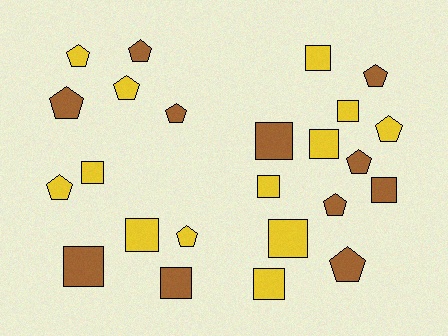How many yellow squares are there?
There are 8 yellow squares.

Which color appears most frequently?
Yellow, with 13 objects.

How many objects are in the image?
There are 24 objects.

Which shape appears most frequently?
Pentagon, with 12 objects.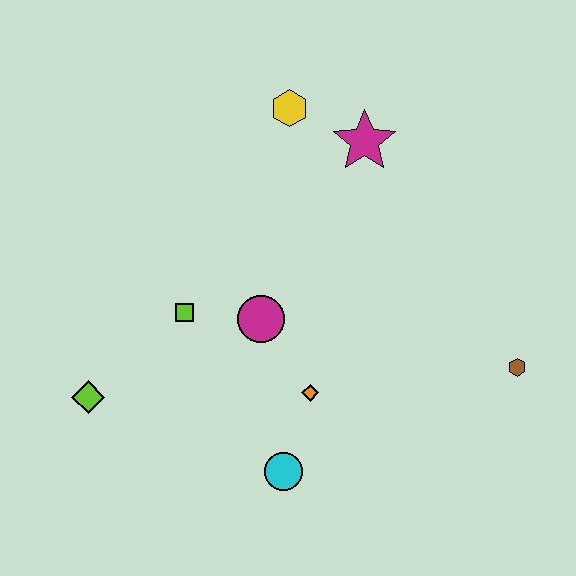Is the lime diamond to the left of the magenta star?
Yes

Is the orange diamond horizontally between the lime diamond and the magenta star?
Yes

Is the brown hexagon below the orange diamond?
No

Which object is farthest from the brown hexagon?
The lime diamond is farthest from the brown hexagon.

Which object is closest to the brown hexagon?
The orange diamond is closest to the brown hexagon.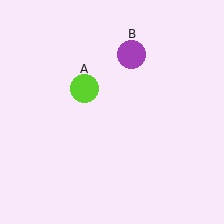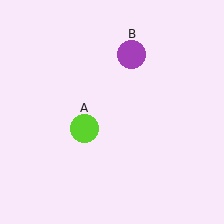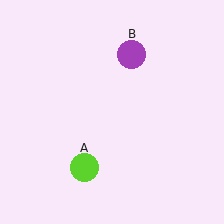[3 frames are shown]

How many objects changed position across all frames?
1 object changed position: lime circle (object A).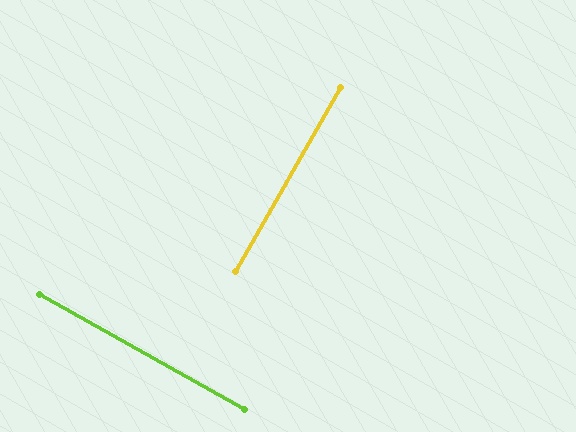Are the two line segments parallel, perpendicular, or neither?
Perpendicular — they meet at approximately 89°.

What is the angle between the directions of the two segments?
Approximately 89 degrees.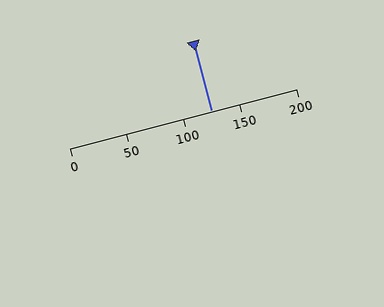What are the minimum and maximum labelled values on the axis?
The axis runs from 0 to 200.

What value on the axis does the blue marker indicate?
The marker indicates approximately 125.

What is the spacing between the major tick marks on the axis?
The major ticks are spaced 50 apart.